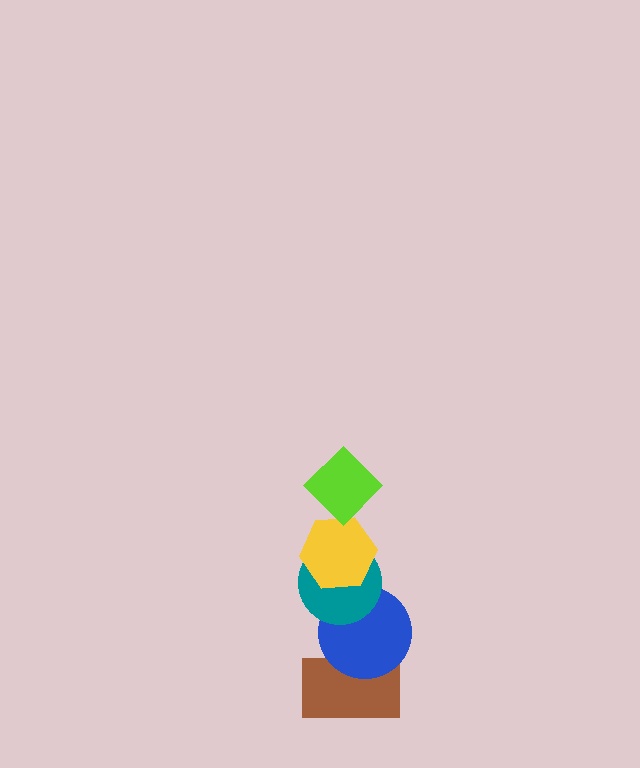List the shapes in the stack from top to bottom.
From top to bottom: the lime diamond, the yellow hexagon, the teal circle, the blue circle, the brown rectangle.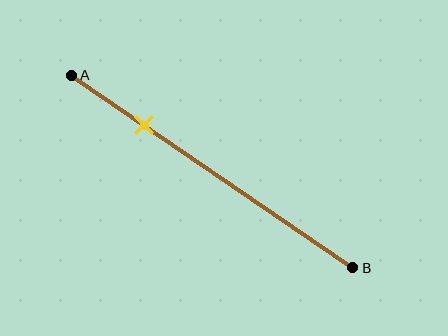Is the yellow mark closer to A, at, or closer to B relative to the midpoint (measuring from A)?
The yellow mark is closer to point A than the midpoint of segment AB.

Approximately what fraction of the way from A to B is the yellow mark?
The yellow mark is approximately 25% of the way from A to B.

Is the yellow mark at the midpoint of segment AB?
No, the mark is at about 25% from A, not at the 50% midpoint.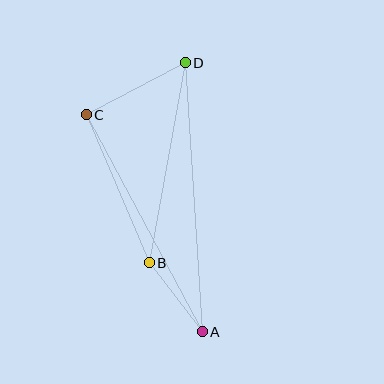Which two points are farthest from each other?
Points A and D are farthest from each other.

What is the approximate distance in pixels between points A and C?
The distance between A and C is approximately 246 pixels.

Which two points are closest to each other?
Points A and B are closest to each other.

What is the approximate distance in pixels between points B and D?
The distance between B and D is approximately 204 pixels.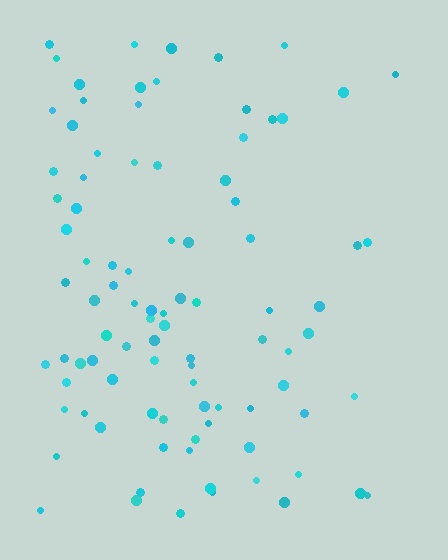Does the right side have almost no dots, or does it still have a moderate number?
Still a moderate number, just noticeably fewer than the left.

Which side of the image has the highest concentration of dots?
The left.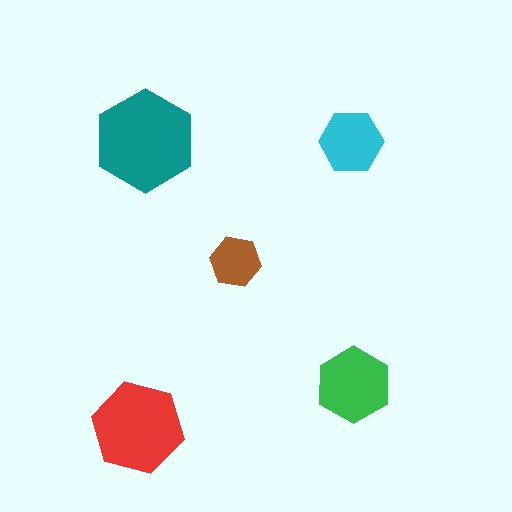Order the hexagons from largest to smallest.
the teal one, the red one, the green one, the cyan one, the brown one.